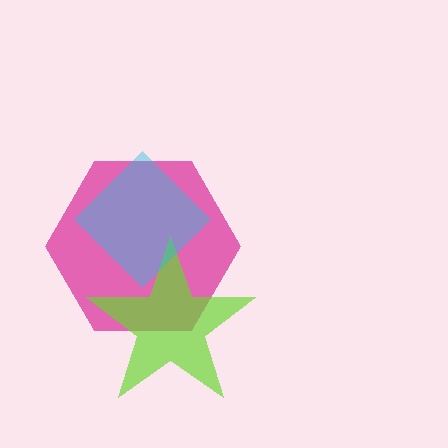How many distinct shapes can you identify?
There are 3 distinct shapes: a magenta hexagon, a lime star, a cyan diamond.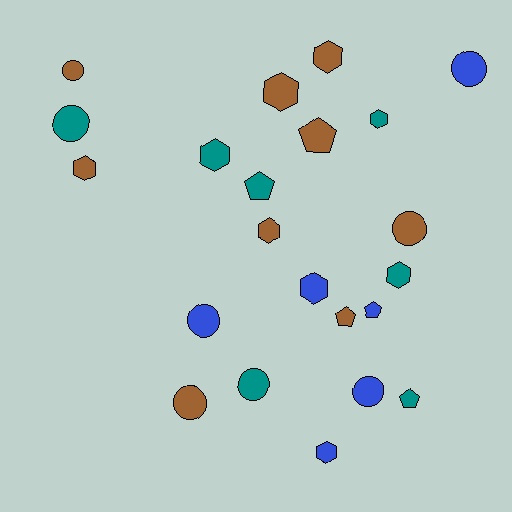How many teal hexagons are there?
There are 3 teal hexagons.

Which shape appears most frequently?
Hexagon, with 9 objects.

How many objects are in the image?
There are 22 objects.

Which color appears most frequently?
Brown, with 9 objects.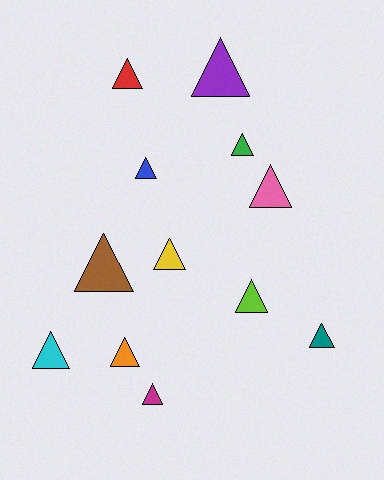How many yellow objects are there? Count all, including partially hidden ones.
There is 1 yellow object.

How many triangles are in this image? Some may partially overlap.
There are 12 triangles.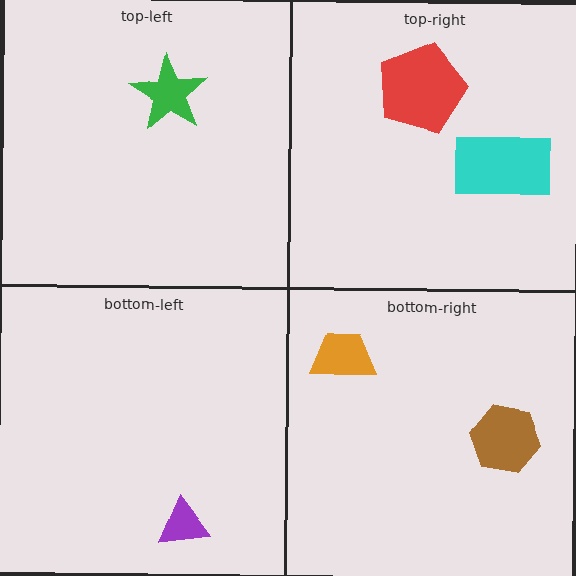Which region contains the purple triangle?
The bottom-left region.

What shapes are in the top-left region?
The green star.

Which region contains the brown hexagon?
The bottom-right region.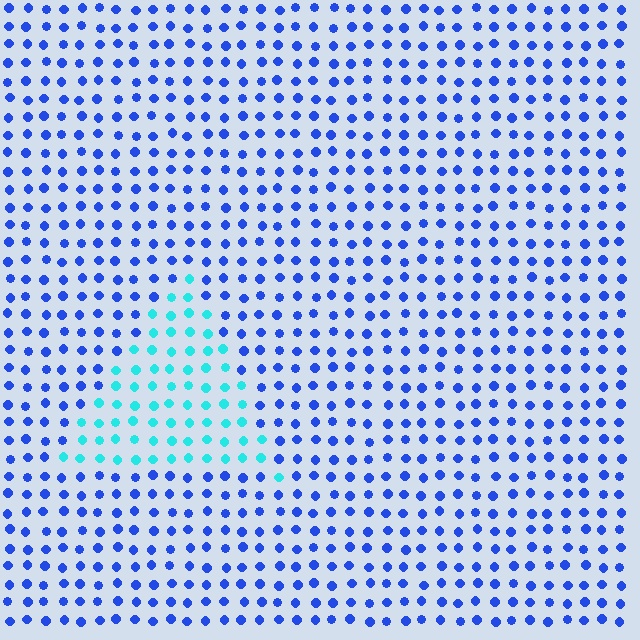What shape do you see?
I see a triangle.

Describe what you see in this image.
The image is filled with small blue elements in a uniform arrangement. A triangle-shaped region is visible where the elements are tinted to a slightly different hue, forming a subtle color boundary.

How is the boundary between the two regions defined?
The boundary is defined purely by a slight shift in hue (about 49 degrees). Spacing, size, and orientation are identical on both sides.